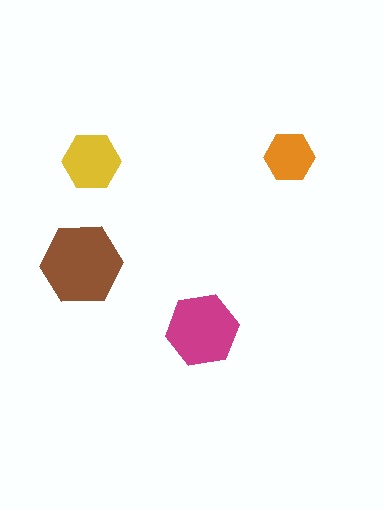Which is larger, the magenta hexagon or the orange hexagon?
The magenta one.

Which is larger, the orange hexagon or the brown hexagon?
The brown one.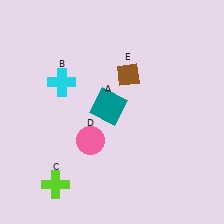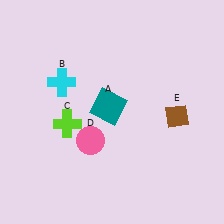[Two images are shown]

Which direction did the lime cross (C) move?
The lime cross (C) moved up.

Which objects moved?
The objects that moved are: the lime cross (C), the brown diamond (E).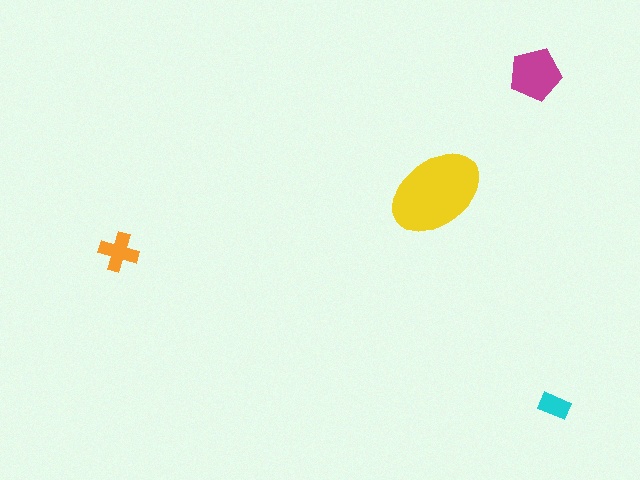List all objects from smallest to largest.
The cyan rectangle, the orange cross, the magenta pentagon, the yellow ellipse.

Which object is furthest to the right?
The cyan rectangle is rightmost.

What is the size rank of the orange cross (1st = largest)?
3rd.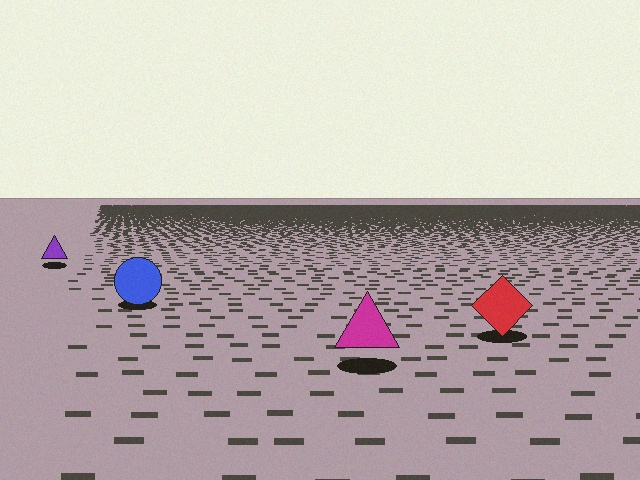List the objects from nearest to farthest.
From nearest to farthest: the magenta triangle, the red diamond, the blue circle, the purple triangle.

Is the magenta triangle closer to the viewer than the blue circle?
Yes. The magenta triangle is closer — you can tell from the texture gradient: the ground texture is coarser near it.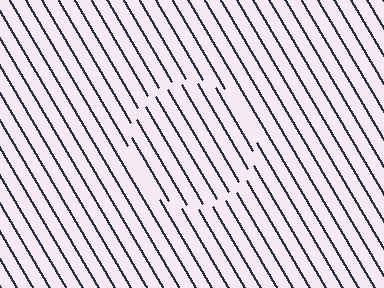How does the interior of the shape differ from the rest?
The interior of the shape contains the same grating, shifted by half a period — the contour is defined by the phase discontinuity where line-ends from the inner and outer gratings abut.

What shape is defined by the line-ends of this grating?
An illusory circle. The interior of the shape contains the same grating, shifted by half a period — the contour is defined by the phase discontinuity where line-ends from the inner and outer gratings abut.